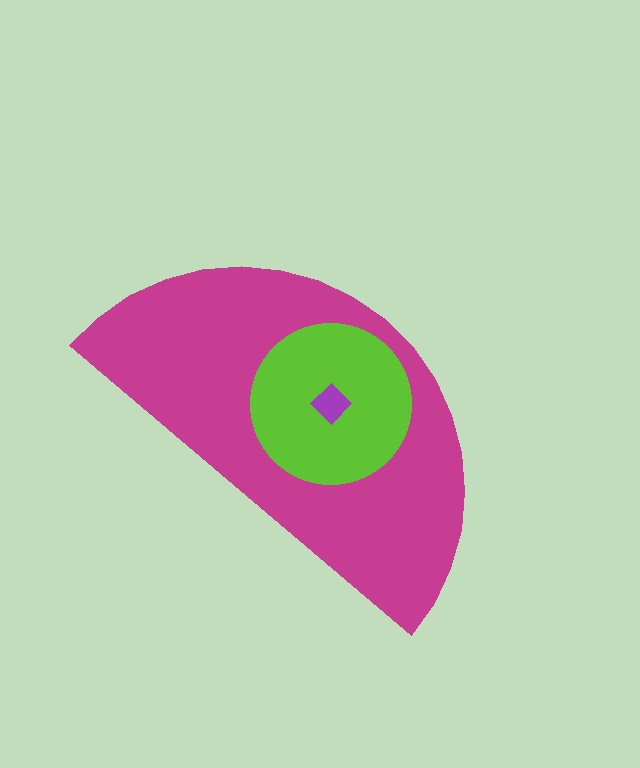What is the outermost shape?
The magenta semicircle.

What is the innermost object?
The purple diamond.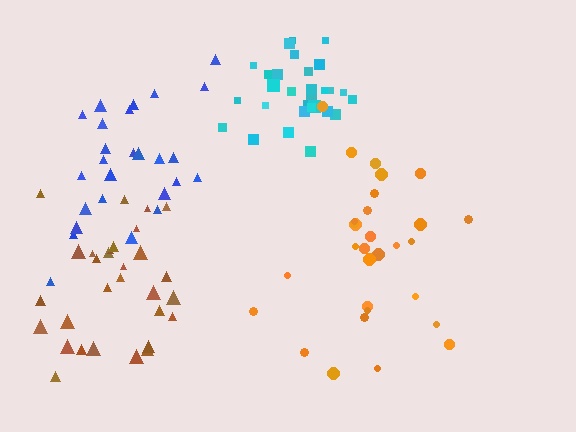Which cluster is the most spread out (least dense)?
Brown.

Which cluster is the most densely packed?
Cyan.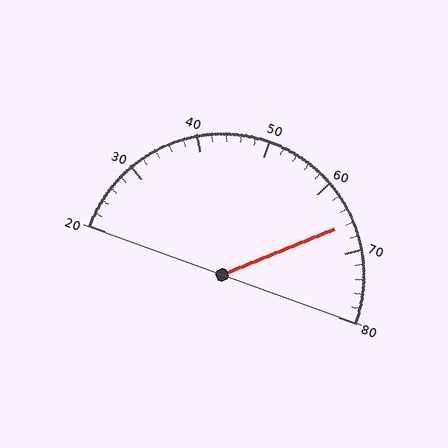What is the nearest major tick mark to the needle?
The nearest major tick mark is 70.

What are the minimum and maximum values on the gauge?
The gauge ranges from 20 to 80.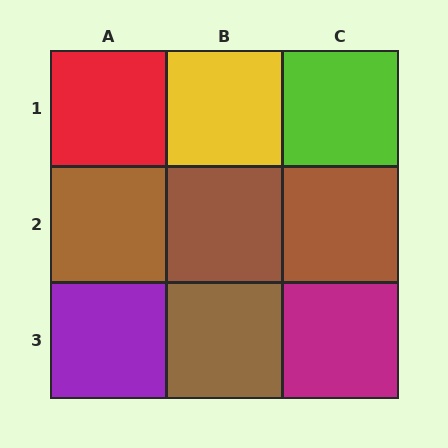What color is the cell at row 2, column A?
Brown.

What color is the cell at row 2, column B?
Brown.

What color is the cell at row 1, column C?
Lime.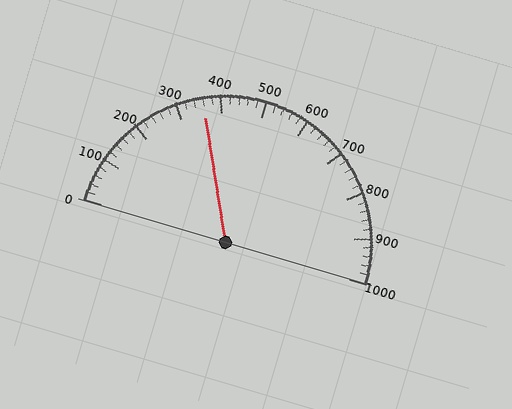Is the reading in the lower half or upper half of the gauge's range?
The reading is in the lower half of the range (0 to 1000).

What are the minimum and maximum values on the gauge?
The gauge ranges from 0 to 1000.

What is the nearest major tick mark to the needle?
The nearest major tick mark is 400.